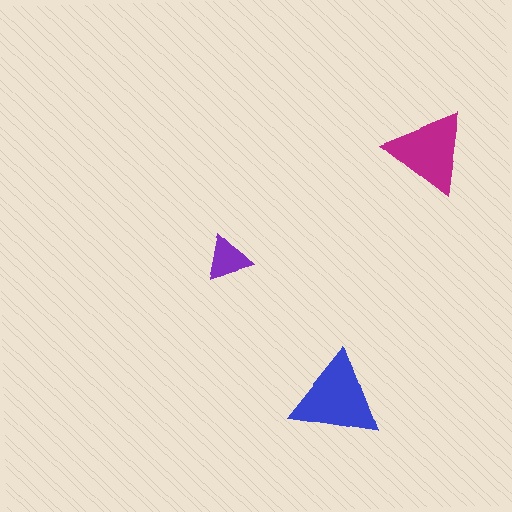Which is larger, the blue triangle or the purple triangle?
The blue one.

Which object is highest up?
The magenta triangle is topmost.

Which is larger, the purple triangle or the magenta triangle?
The magenta one.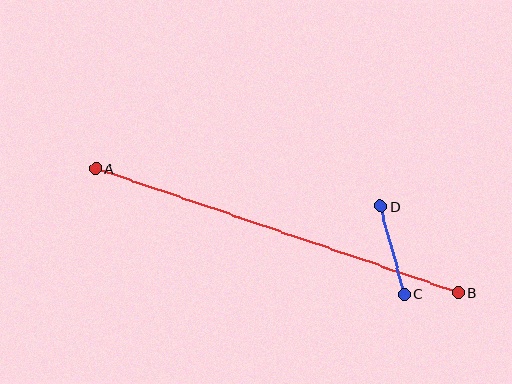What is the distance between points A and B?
The distance is approximately 383 pixels.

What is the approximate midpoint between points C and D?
The midpoint is at approximately (392, 250) pixels.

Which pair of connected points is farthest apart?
Points A and B are farthest apart.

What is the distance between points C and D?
The distance is approximately 91 pixels.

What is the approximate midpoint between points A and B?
The midpoint is at approximately (277, 231) pixels.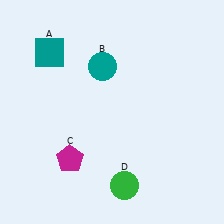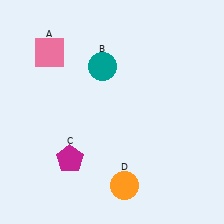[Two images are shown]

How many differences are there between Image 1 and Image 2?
There are 2 differences between the two images.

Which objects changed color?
A changed from teal to pink. D changed from green to orange.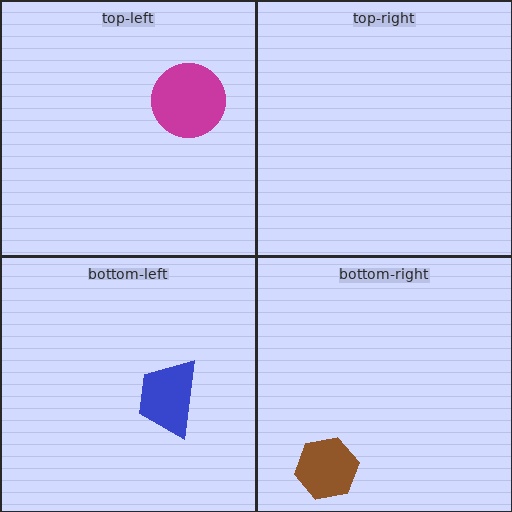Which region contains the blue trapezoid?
The bottom-left region.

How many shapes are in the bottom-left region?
1.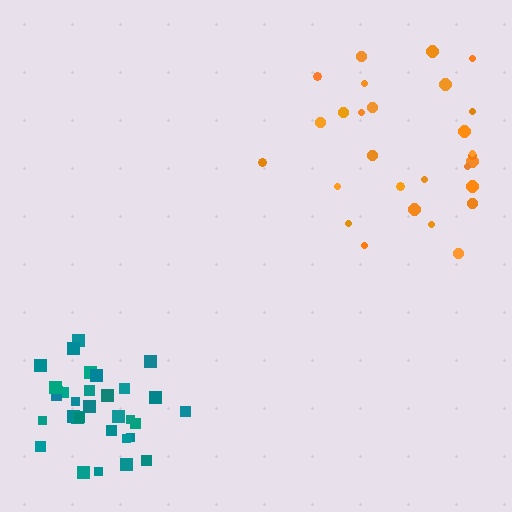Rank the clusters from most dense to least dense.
teal, orange.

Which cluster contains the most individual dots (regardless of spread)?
Teal (33).